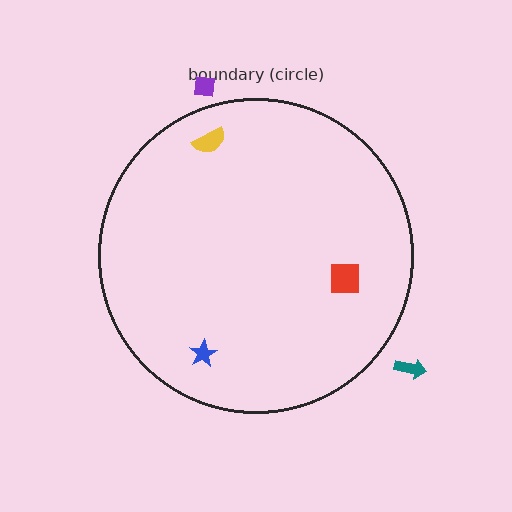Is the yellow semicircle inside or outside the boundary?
Inside.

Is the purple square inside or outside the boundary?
Outside.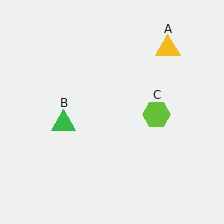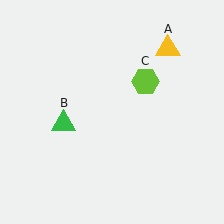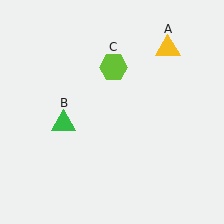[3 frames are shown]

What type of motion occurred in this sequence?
The lime hexagon (object C) rotated counterclockwise around the center of the scene.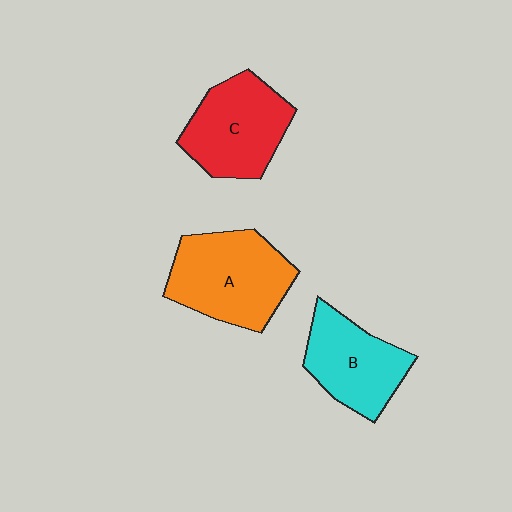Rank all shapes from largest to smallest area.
From largest to smallest: A (orange), C (red), B (cyan).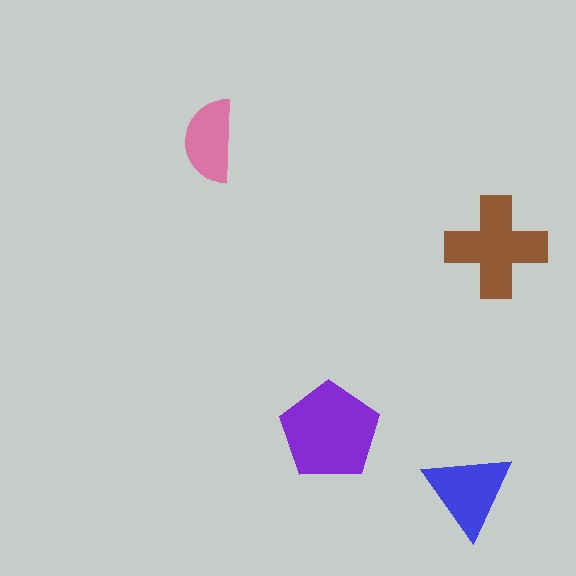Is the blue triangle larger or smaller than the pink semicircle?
Larger.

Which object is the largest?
The purple pentagon.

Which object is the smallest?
The pink semicircle.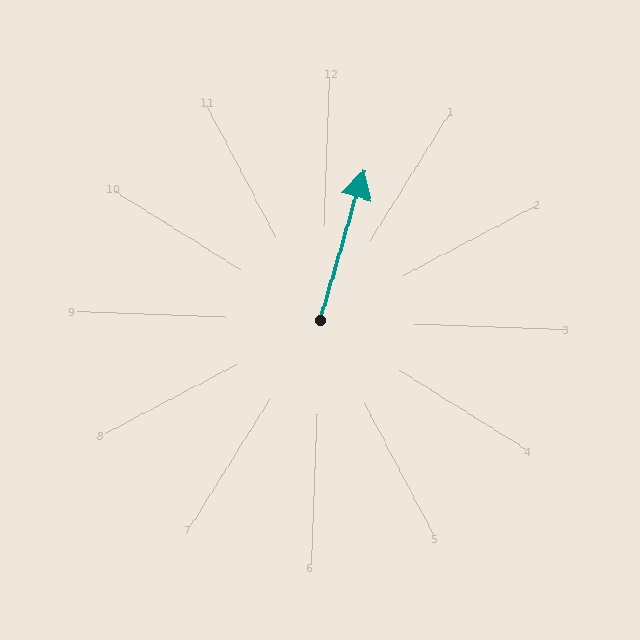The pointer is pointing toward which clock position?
Roughly 12 o'clock.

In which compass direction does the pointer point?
North.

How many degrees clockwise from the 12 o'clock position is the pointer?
Approximately 14 degrees.